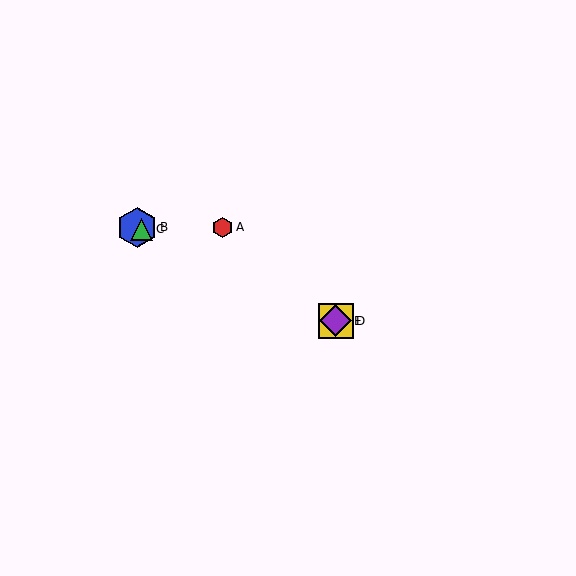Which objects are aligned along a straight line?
Objects B, C, D, E are aligned along a straight line.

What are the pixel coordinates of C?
Object C is at (142, 229).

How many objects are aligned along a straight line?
4 objects (B, C, D, E) are aligned along a straight line.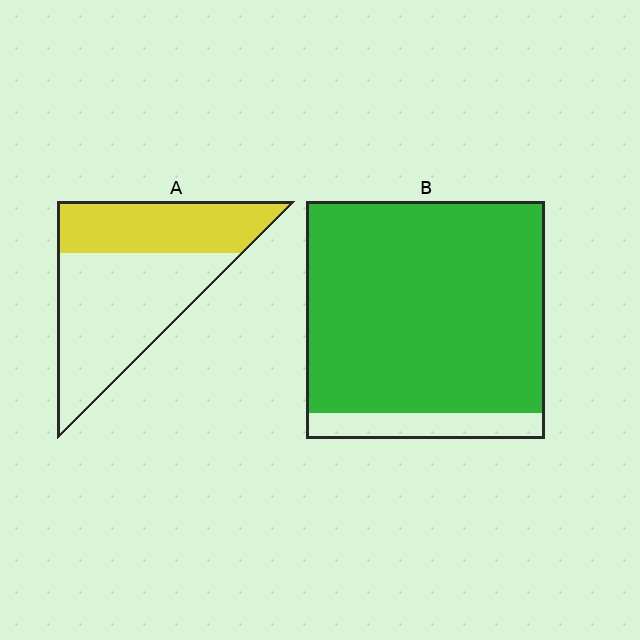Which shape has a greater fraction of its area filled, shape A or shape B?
Shape B.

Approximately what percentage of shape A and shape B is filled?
A is approximately 40% and B is approximately 90%.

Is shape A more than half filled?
No.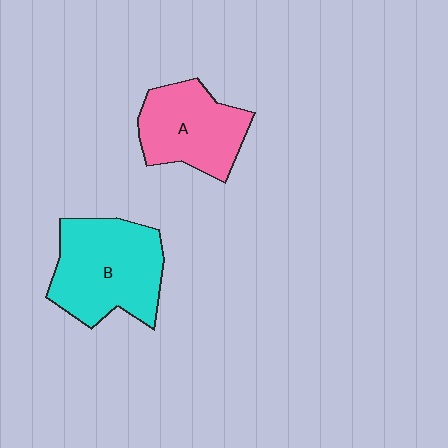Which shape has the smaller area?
Shape A (pink).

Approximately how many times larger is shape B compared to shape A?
Approximately 1.3 times.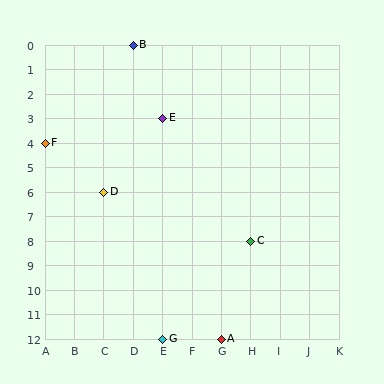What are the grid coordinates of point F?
Point F is at grid coordinates (A, 4).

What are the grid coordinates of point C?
Point C is at grid coordinates (H, 8).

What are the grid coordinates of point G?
Point G is at grid coordinates (E, 12).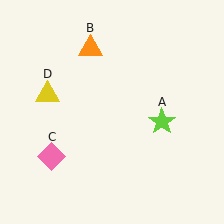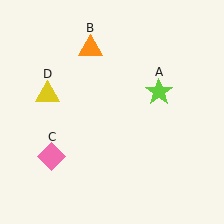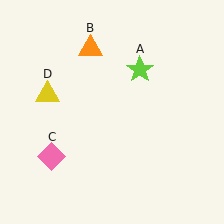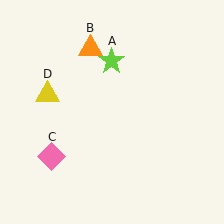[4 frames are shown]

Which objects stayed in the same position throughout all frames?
Orange triangle (object B) and pink diamond (object C) and yellow triangle (object D) remained stationary.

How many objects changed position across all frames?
1 object changed position: lime star (object A).